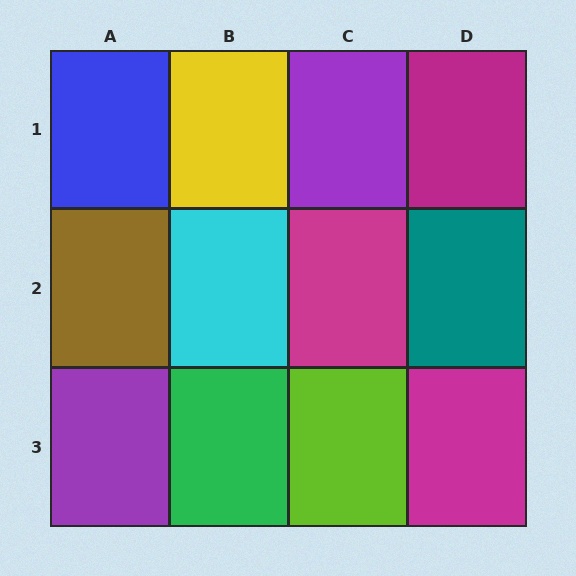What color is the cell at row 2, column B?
Cyan.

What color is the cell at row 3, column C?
Lime.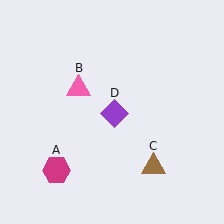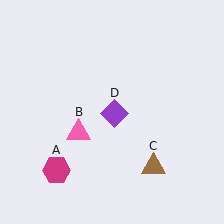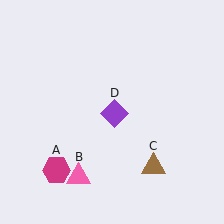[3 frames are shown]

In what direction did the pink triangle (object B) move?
The pink triangle (object B) moved down.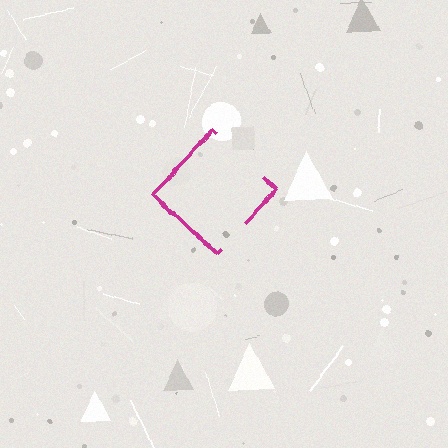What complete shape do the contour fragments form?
The contour fragments form a diamond.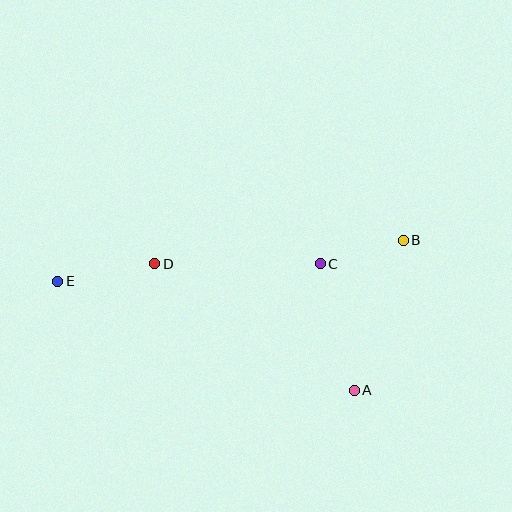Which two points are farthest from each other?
Points B and E are farthest from each other.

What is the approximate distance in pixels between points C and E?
The distance between C and E is approximately 263 pixels.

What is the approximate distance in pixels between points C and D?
The distance between C and D is approximately 165 pixels.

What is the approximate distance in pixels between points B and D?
The distance between B and D is approximately 250 pixels.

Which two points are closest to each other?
Points B and C are closest to each other.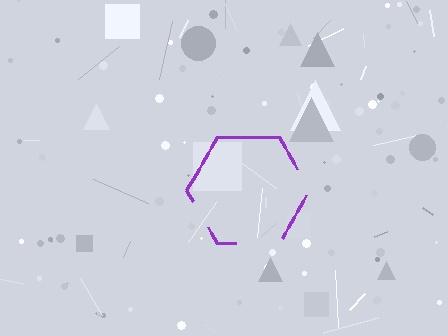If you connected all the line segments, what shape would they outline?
They would outline a hexagon.